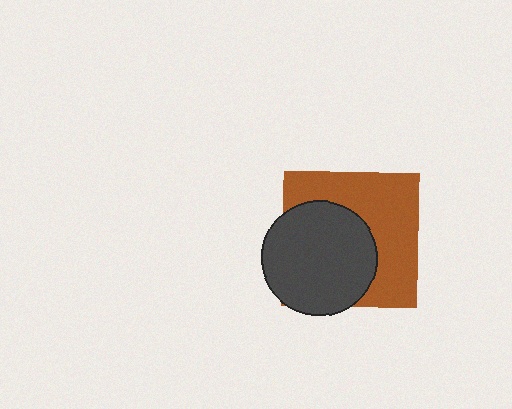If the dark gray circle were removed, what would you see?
You would see the complete brown square.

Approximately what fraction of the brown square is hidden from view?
Roughly 48% of the brown square is hidden behind the dark gray circle.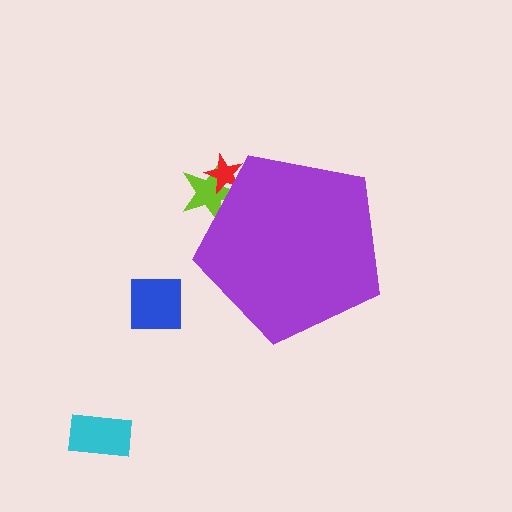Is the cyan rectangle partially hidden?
No, the cyan rectangle is fully visible.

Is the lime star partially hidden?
Yes, the lime star is partially hidden behind the purple pentagon.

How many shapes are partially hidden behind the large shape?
2 shapes are partially hidden.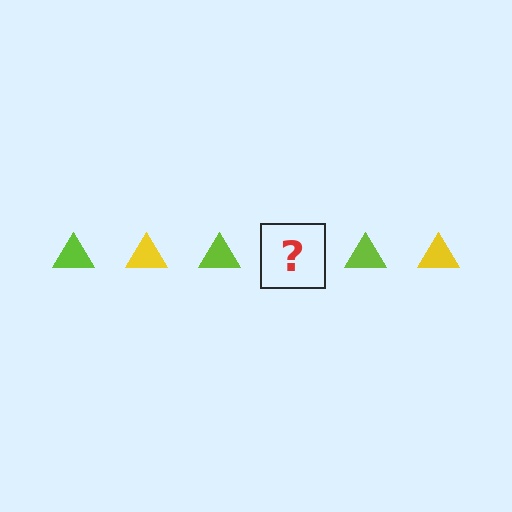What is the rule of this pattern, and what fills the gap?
The rule is that the pattern cycles through lime, yellow triangles. The gap should be filled with a yellow triangle.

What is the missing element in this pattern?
The missing element is a yellow triangle.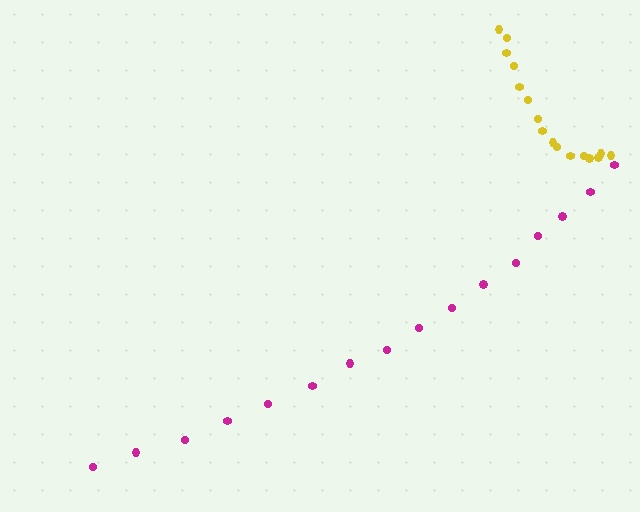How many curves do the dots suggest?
There are 2 distinct paths.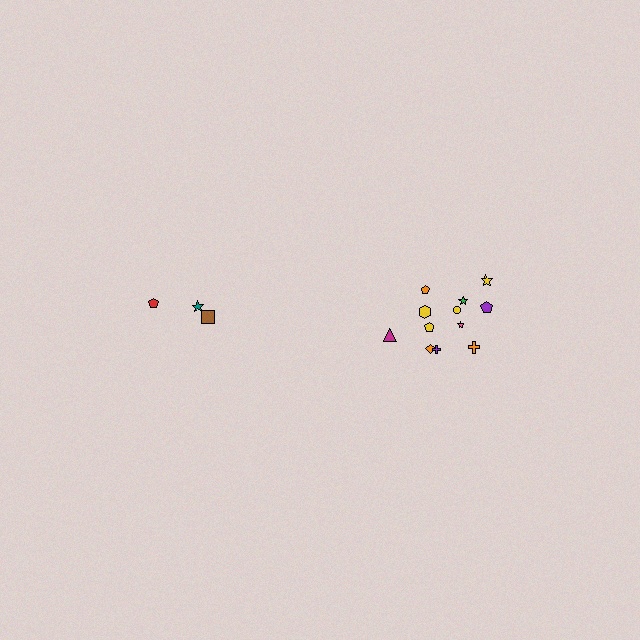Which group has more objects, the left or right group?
The right group.